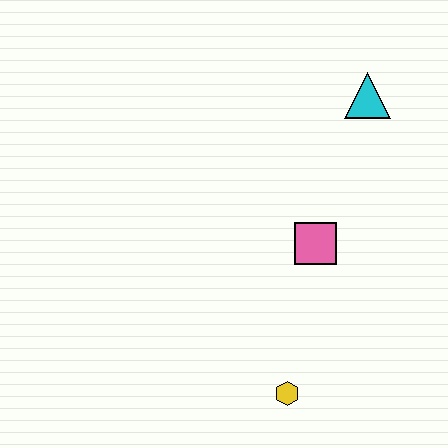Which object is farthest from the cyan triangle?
The yellow hexagon is farthest from the cyan triangle.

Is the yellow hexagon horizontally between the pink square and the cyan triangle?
No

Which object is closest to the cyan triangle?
The pink square is closest to the cyan triangle.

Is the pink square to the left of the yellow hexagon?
No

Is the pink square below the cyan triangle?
Yes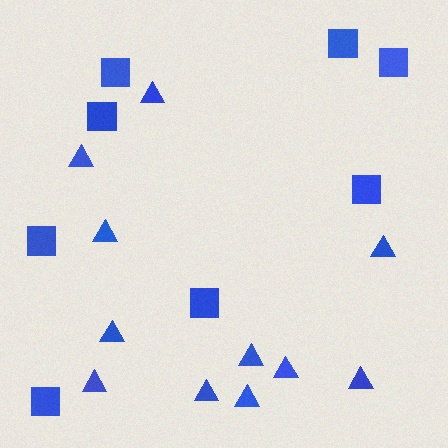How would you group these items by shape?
There are 2 groups: one group of squares (8) and one group of triangles (11).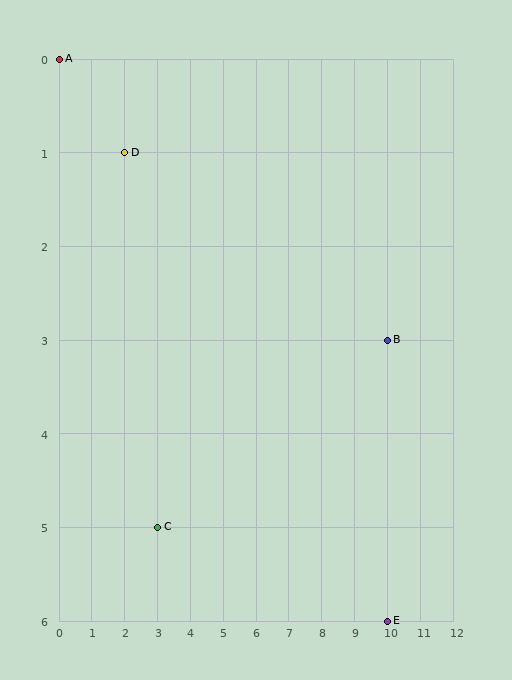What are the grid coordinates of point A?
Point A is at grid coordinates (0, 0).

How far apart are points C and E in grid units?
Points C and E are 7 columns and 1 row apart (about 7.1 grid units diagonally).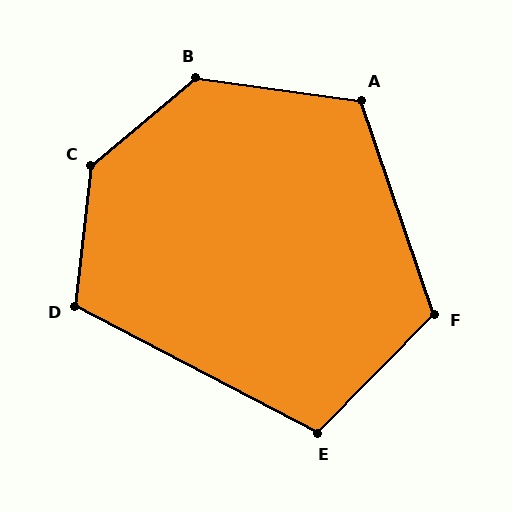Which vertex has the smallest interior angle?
E, at approximately 107 degrees.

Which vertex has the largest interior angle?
C, at approximately 137 degrees.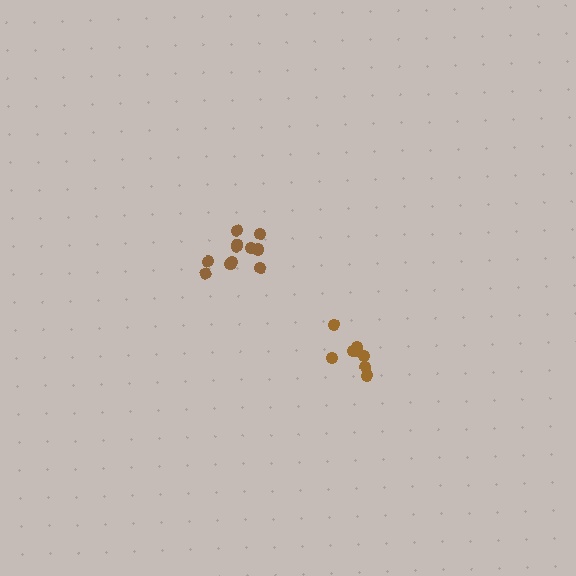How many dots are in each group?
Group 1: 8 dots, Group 2: 11 dots (19 total).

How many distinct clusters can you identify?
There are 2 distinct clusters.